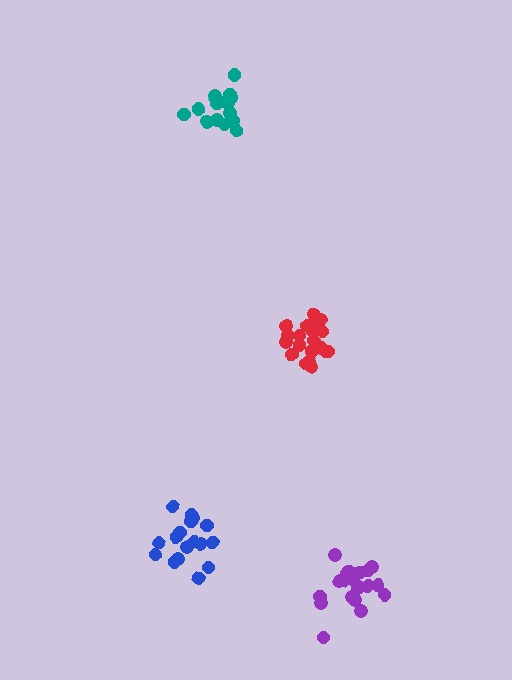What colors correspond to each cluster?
The clusters are colored: blue, purple, red, teal.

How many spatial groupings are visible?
There are 4 spatial groupings.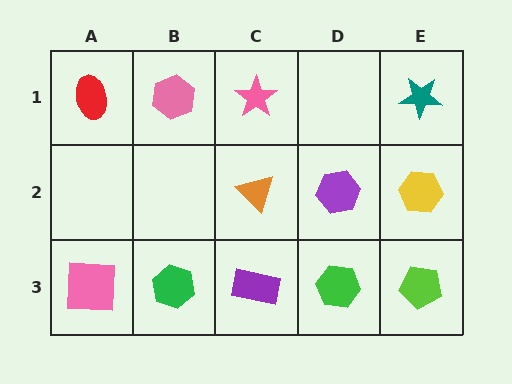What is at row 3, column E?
A lime pentagon.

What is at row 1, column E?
A teal star.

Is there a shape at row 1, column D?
No, that cell is empty.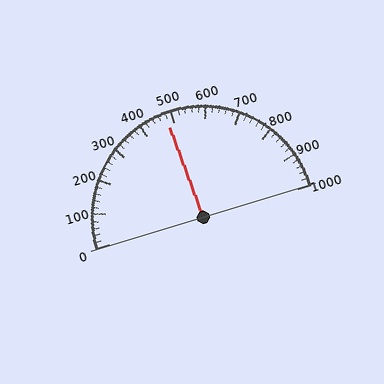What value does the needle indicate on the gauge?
The needle indicates approximately 480.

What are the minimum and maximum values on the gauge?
The gauge ranges from 0 to 1000.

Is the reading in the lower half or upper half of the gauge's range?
The reading is in the lower half of the range (0 to 1000).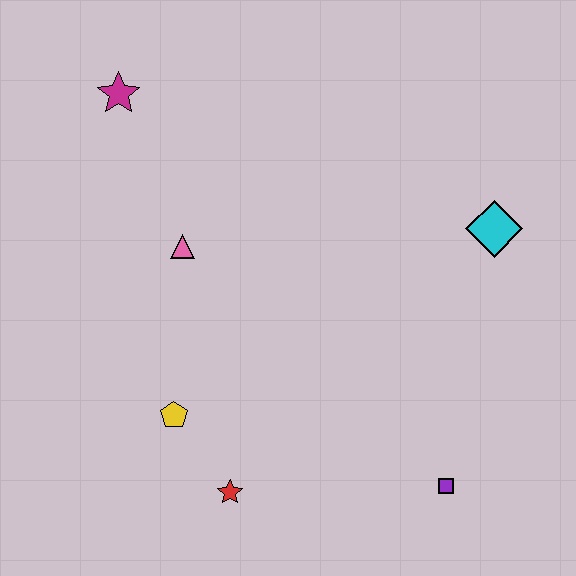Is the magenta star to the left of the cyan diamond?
Yes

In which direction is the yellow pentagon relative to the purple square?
The yellow pentagon is to the left of the purple square.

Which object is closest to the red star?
The yellow pentagon is closest to the red star.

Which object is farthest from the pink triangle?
The purple square is farthest from the pink triangle.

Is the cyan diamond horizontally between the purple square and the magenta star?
No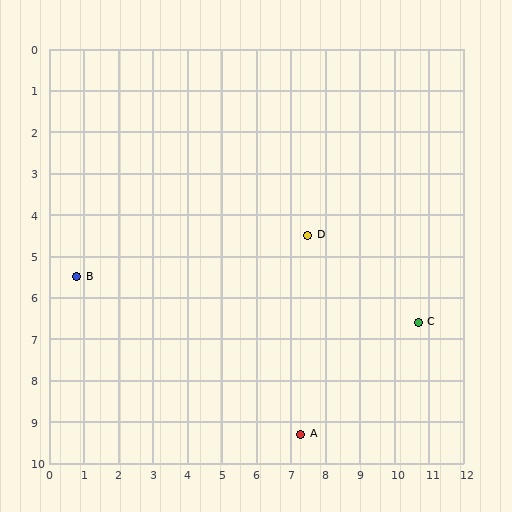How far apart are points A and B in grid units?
Points A and B are about 7.5 grid units apart.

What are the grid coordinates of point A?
Point A is at approximately (7.3, 9.3).